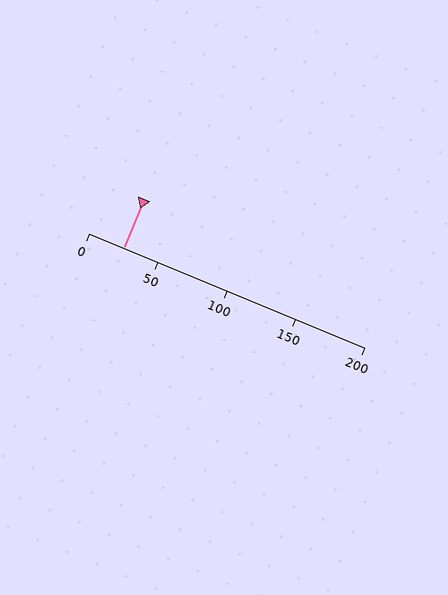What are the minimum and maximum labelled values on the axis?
The axis runs from 0 to 200.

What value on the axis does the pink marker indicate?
The marker indicates approximately 25.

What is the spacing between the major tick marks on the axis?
The major ticks are spaced 50 apart.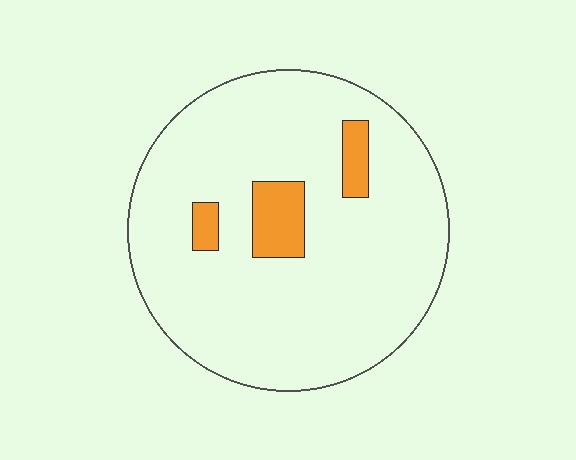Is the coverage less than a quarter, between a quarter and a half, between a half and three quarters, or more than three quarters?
Less than a quarter.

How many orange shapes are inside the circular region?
3.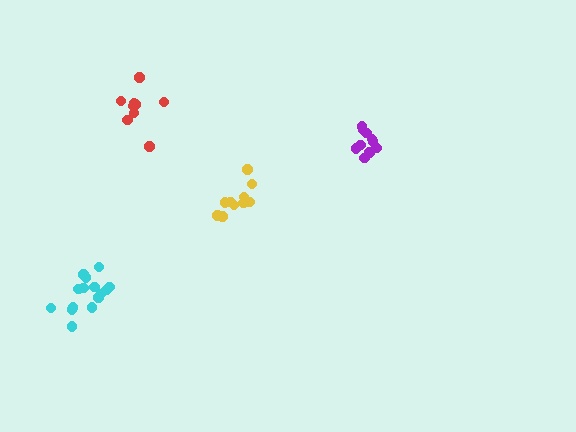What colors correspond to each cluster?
The clusters are colored: purple, yellow, cyan, red.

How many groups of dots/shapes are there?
There are 4 groups.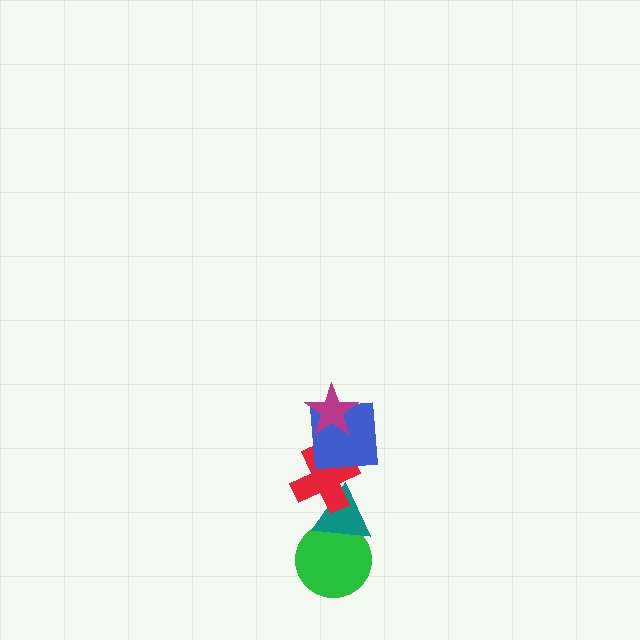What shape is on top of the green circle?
The teal triangle is on top of the green circle.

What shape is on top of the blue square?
The magenta star is on top of the blue square.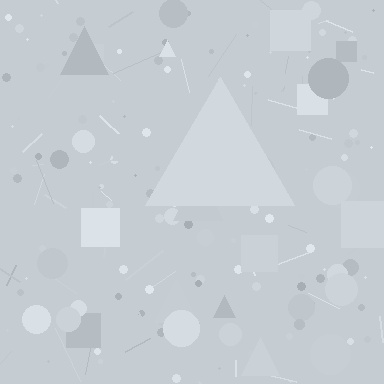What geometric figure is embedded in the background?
A triangle is embedded in the background.